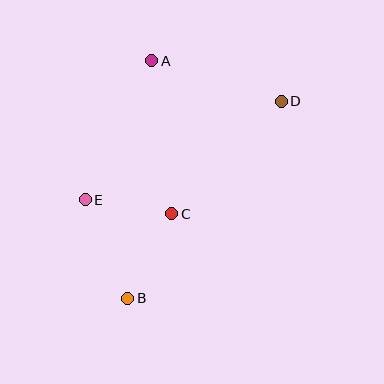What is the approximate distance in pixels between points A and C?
The distance between A and C is approximately 154 pixels.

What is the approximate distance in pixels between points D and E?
The distance between D and E is approximately 220 pixels.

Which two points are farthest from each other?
Points B and D are farthest from each other.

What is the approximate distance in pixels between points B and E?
The distance between B and E is approximately 108 pixels.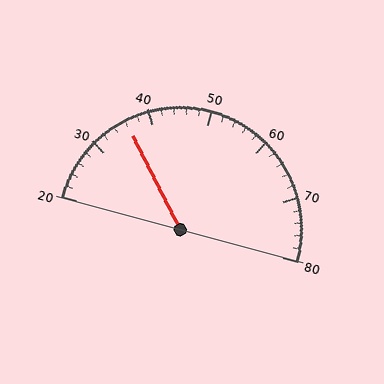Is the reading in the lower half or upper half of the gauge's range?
The reading is in the lower half of the range (20 to 80).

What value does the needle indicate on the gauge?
The needle indicates approximately 36.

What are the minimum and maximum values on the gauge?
The gauge ranges from 20 to 80.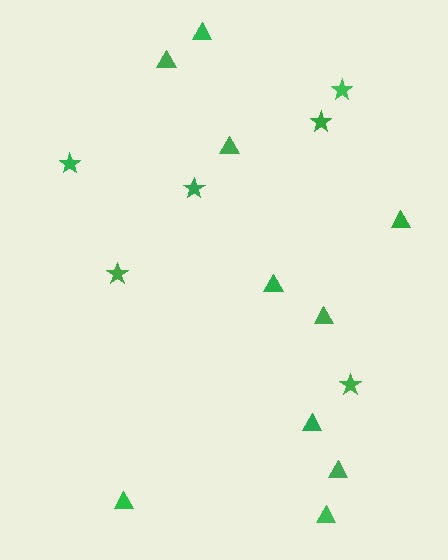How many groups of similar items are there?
There are 2 groups: one group of stars (6) and one group of triangles (10).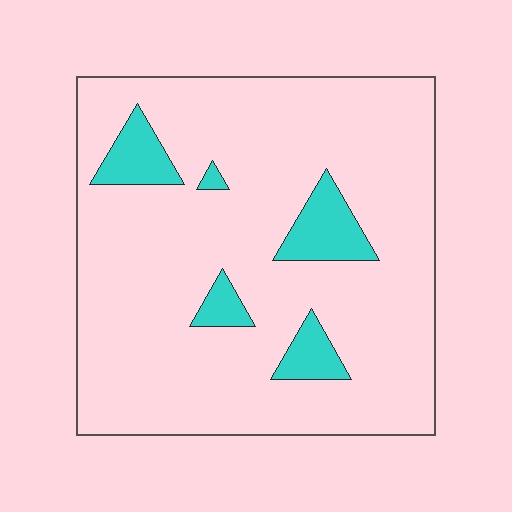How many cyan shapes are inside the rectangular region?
5.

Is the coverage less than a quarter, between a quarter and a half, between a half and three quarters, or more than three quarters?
Less than a quarter.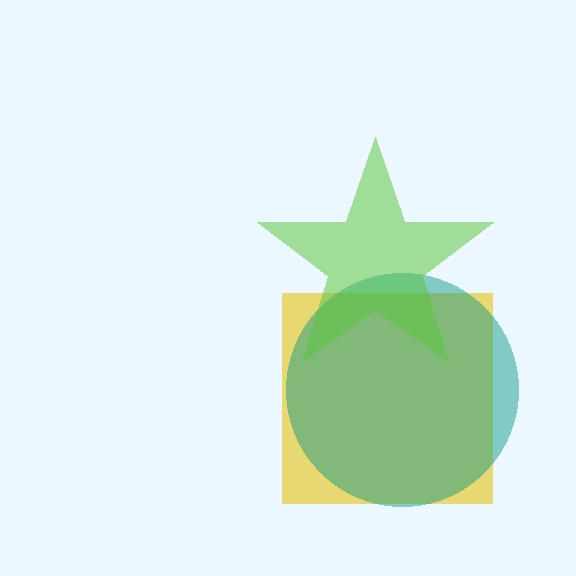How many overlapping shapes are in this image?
There are 3 overlapping shapes in the image.